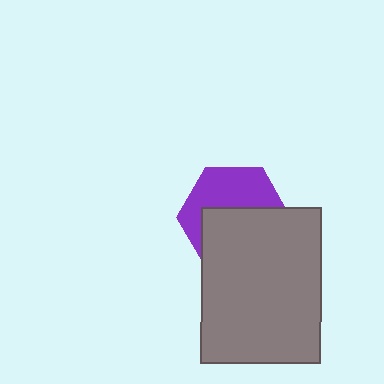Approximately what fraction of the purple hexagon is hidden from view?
Roughly 53% of the purple hexagon is hidden behind the gray rectangle.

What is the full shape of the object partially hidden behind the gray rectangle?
The partially hidden object is a purple hexagon.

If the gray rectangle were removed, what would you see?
You would see the complete purple hexagon.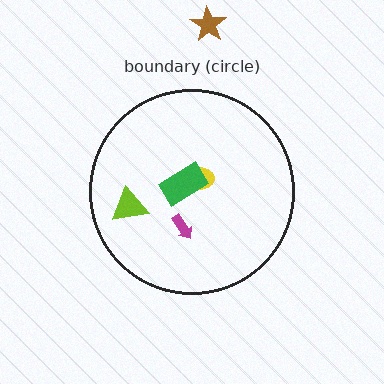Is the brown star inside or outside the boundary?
Outside.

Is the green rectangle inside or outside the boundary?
Inside.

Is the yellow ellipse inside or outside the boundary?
Inside.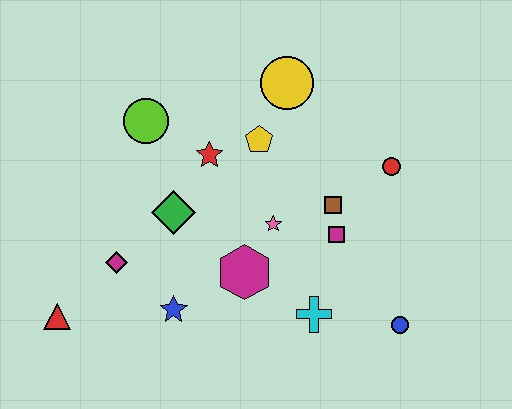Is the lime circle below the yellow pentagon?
No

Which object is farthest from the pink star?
The red triangle is farthest from the pink star.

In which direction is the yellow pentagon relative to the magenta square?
The yellow pentagon is above the magenta square.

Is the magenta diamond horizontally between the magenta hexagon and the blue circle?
No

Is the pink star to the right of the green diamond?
Yes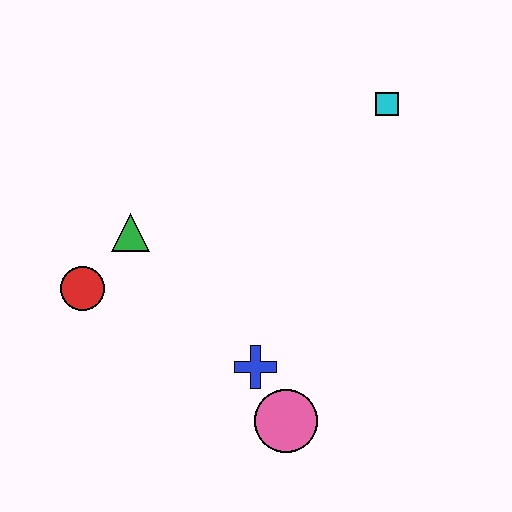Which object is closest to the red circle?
The green triangle is closest to the red circle.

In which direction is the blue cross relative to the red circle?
The blue cross is to the right of the red circle.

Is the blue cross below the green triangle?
Yes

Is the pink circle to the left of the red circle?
No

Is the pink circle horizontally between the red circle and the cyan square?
Yes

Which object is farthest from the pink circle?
The cyan square is farthest from the pink circle.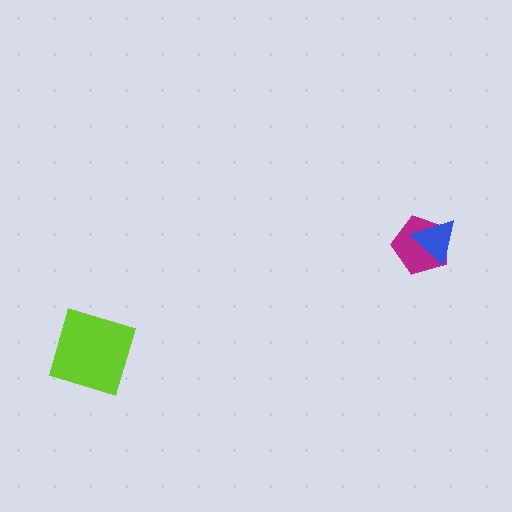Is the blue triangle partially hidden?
No, no other shape covers it.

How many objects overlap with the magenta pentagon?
1 object overlaps with the magenta pentagon.